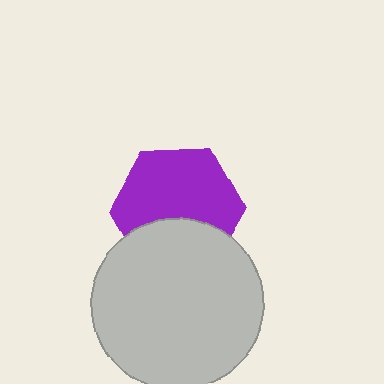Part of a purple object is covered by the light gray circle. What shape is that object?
It is a hexagon.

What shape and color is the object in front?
The object in front is a light gray circle.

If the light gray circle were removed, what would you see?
You would see the complete purple hexagon.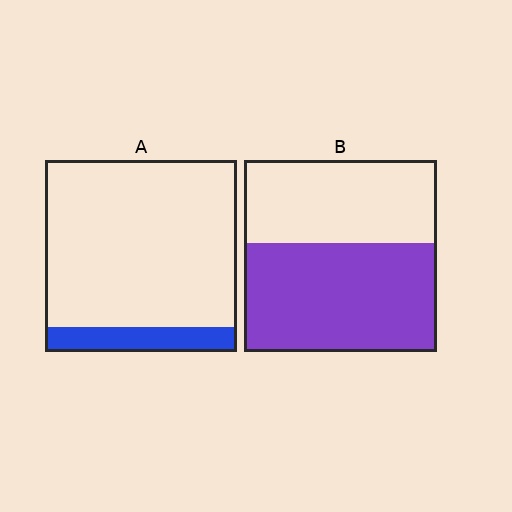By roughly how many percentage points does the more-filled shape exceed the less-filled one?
By roughly 45 percentage points (B over A).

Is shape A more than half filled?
No.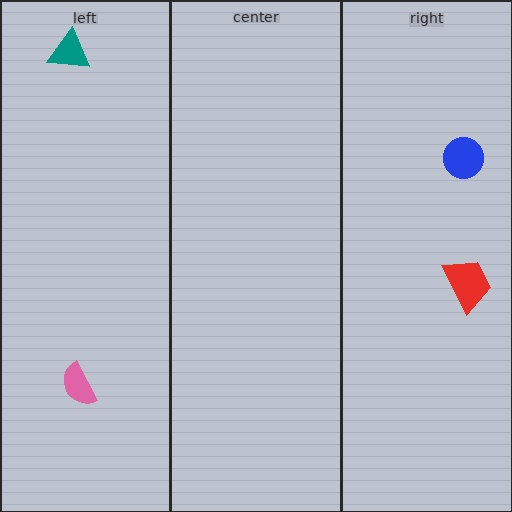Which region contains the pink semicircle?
The left region.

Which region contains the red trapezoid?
The right region.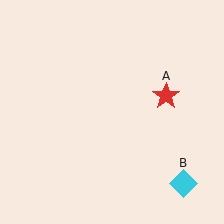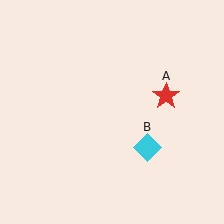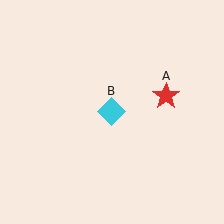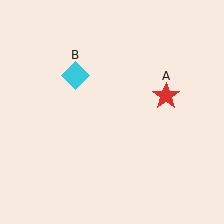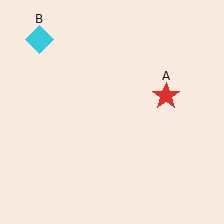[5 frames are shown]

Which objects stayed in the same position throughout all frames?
Red star (object A) remained stationary.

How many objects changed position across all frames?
1 object changed position: cyan diamond (object B).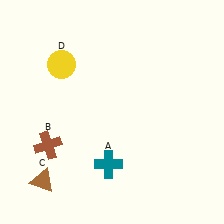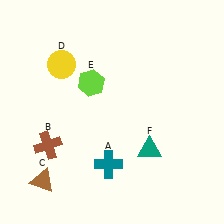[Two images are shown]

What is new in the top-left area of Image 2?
A lime hexagon (E) was added in the top-left area of Image 2.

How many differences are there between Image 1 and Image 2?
There are 2 differences between the two images.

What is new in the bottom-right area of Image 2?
A teal triangle (F) was added in the bottom-right area of Image 2.